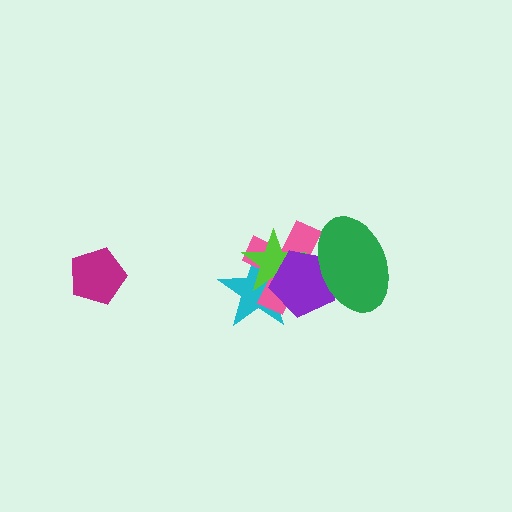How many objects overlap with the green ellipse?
2 objects overlap with the green ellipse.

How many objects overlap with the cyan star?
3 objects overlap with the cyan star.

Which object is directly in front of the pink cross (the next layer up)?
The lime star is directly in front of the pink cross.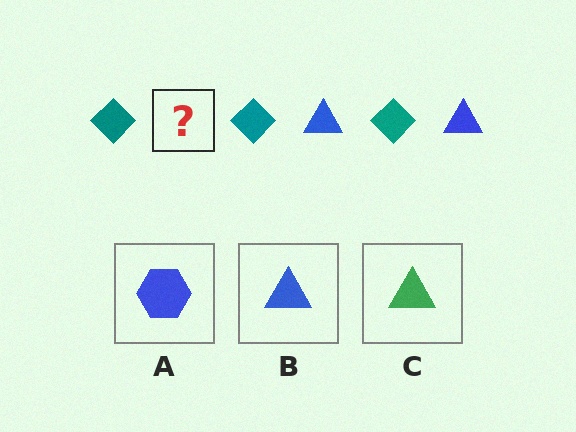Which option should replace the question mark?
Option B.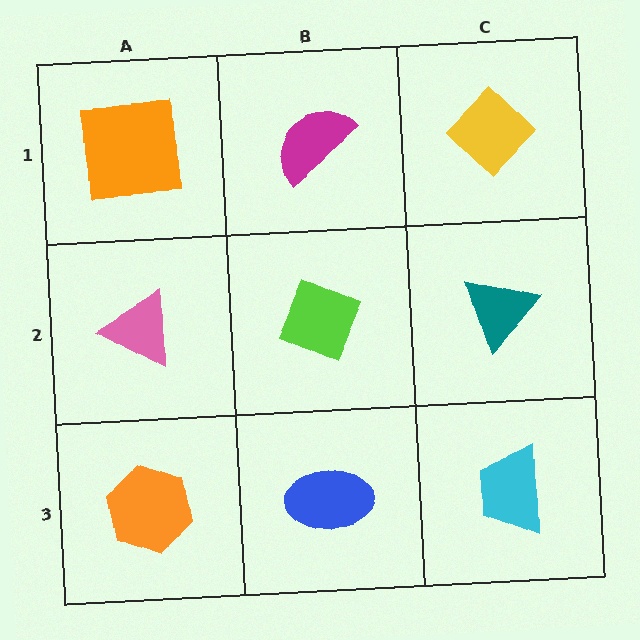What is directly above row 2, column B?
A magenta semicircle.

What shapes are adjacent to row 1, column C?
A teal triangle (row 2, column C), a magenta semicircle (row 1, column B).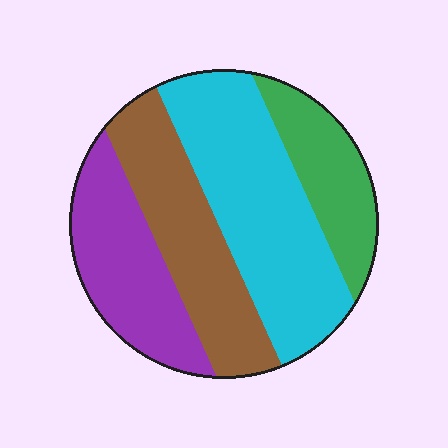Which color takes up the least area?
Green, at roughly 15%.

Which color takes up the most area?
Cyan, at roughly 35%.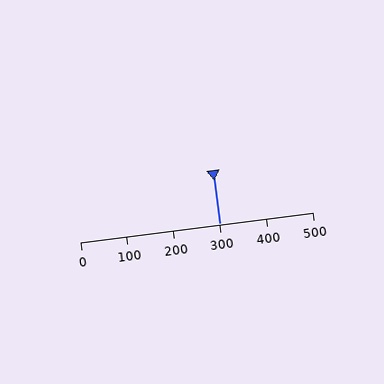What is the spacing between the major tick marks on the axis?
The major ticks are spaced 100 apart.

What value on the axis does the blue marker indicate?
The marker indicates approximately 300.